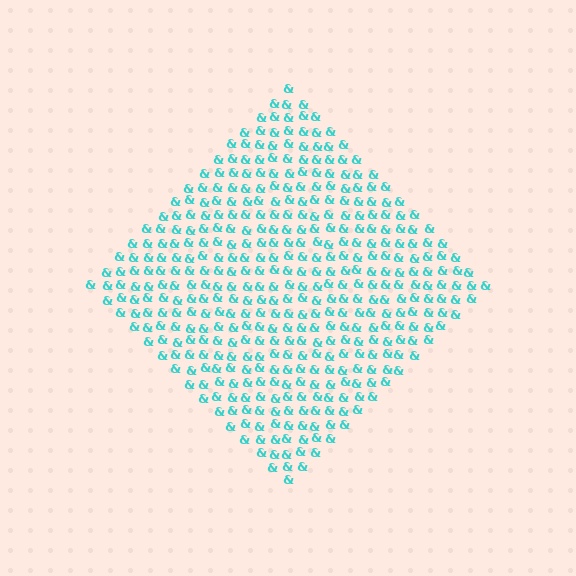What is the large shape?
The large shape is a diamond.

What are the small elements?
The small elements are ampersands.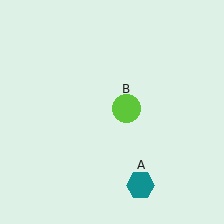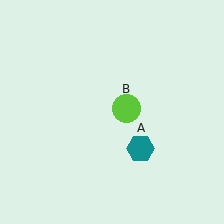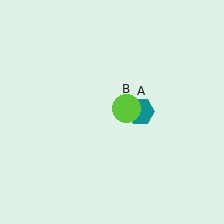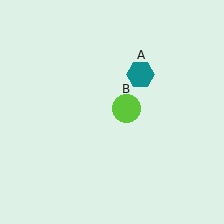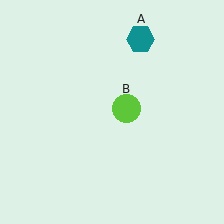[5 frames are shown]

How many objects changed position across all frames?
1 object changed position: teal hexagon (object A).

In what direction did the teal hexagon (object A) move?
The teal hexagon (object A) moved up.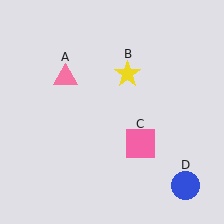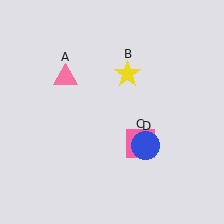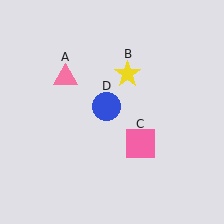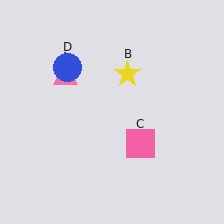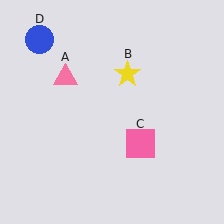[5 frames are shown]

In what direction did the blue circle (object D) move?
The blue circle (object D) moved up and to the left.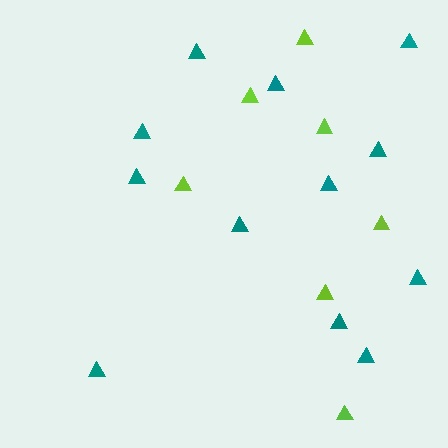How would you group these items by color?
There are 2 groups: one group of lime triangles (7) and one group of teal triangles (12).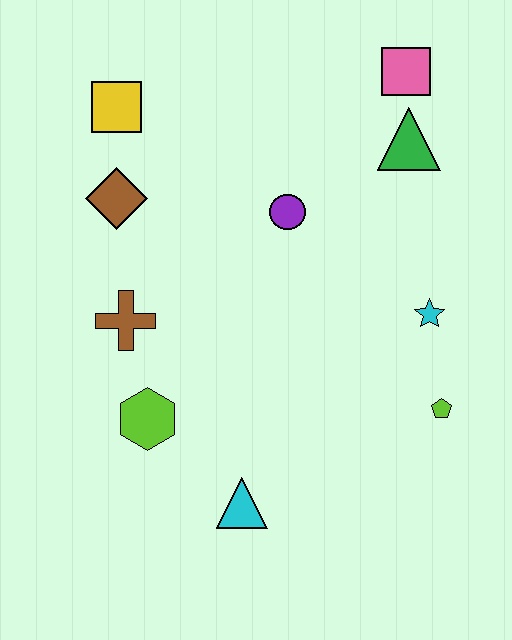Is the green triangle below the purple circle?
No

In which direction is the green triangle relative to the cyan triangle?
The green triangle is above the cyan triangle.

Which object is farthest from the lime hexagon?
The pink square is farthest from the lime hexagon.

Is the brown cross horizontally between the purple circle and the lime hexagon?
No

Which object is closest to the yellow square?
The brown diamond is closest to the yellow square.